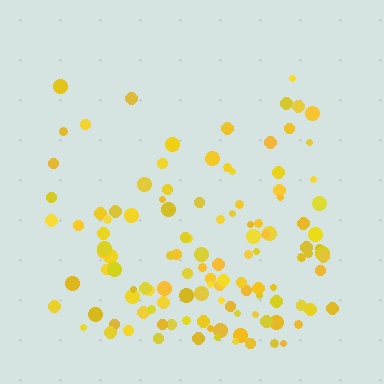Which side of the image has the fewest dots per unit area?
The top.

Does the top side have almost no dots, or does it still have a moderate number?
Still a moderate number, just noticeably fewer than the bottom.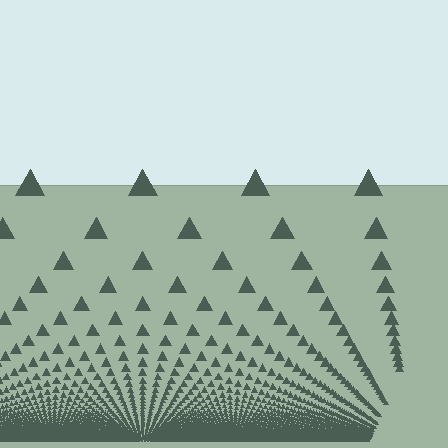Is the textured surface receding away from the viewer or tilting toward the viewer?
The surface appears to tilt toward the viewer. Texture elements get larger and sparser toward the top.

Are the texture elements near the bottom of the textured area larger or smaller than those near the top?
Smaller. The gradient is inverted — elements near the bottom are smaller and denser.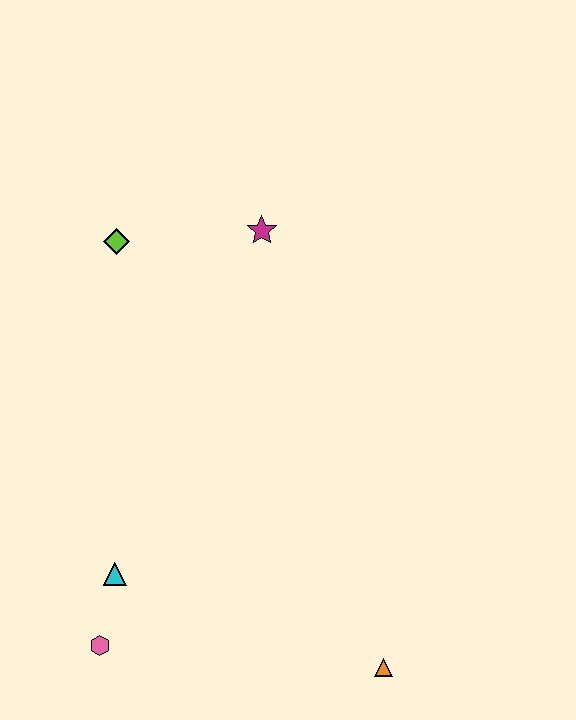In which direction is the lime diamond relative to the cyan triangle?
The lime diamond is above the cyan triangle.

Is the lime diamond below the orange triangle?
No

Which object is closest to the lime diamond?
The magenta star is closest to the lime diamond.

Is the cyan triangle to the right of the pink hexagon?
Yes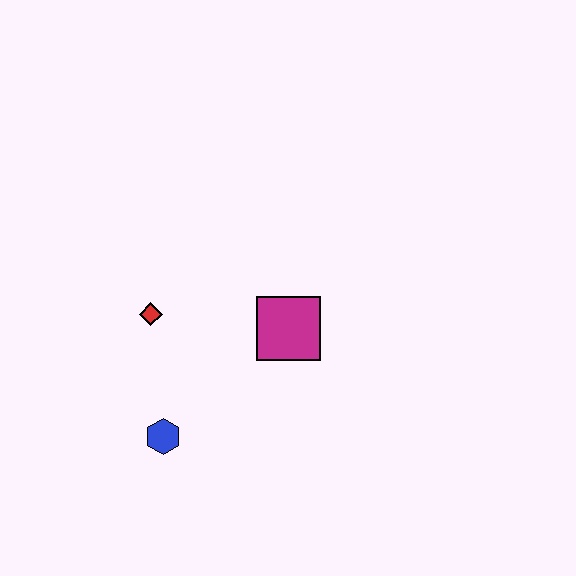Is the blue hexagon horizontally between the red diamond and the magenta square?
Yes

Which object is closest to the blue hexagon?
The red diamond is closest to the blue hexagon.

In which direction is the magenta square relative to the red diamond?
The magenta square is to the right of the red diamond.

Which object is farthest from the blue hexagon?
The magenta square is farthest from the blue hexagon.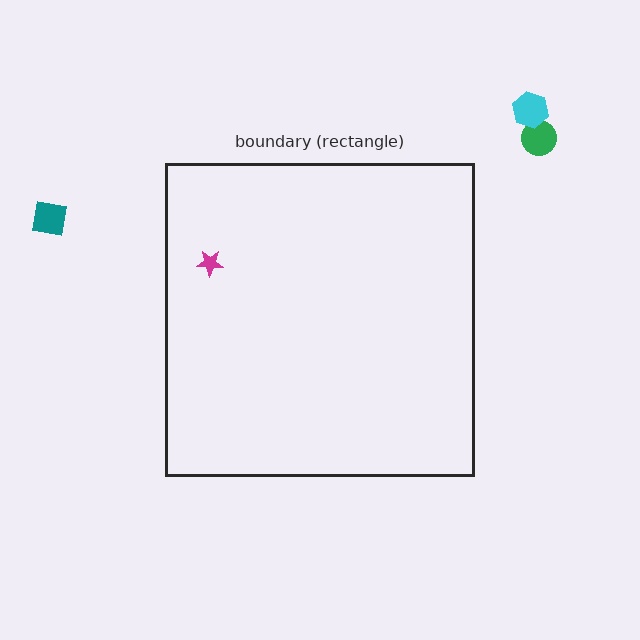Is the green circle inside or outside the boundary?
Outside.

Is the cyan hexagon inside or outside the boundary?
Outside.